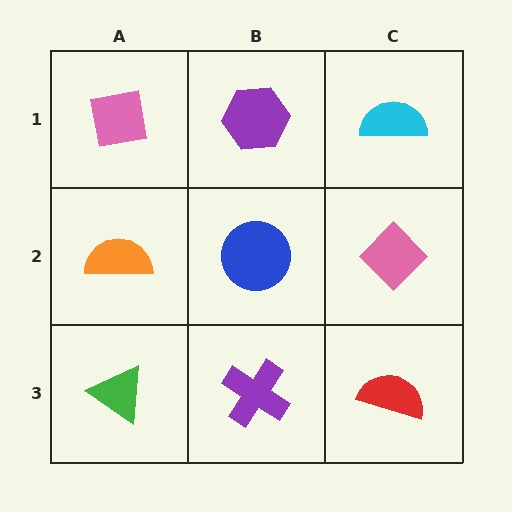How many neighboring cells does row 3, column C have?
2.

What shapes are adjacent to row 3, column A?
An orange semicircle (row 2, column A), a purple cross (row 3, column B).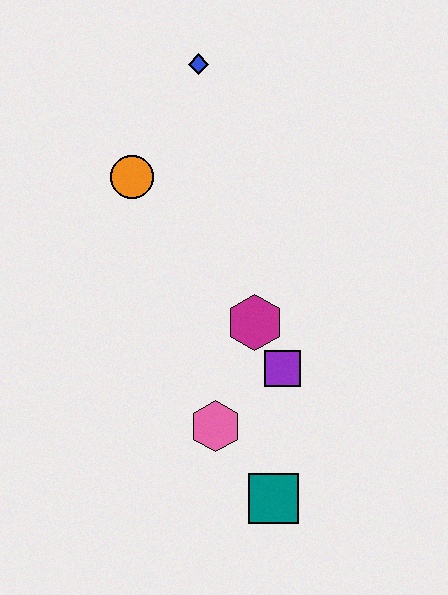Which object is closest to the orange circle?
The blue diamond is closest to the orange circle.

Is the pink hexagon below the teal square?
No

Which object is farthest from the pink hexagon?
The blue diamond is farthest from the pink hexagon.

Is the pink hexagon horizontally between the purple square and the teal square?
No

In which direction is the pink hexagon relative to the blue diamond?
The pink hexagon is below the blue diamond.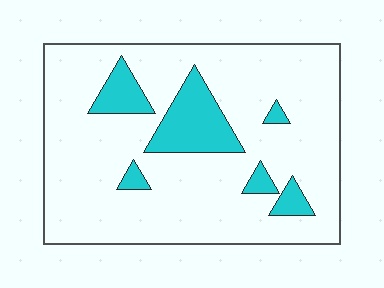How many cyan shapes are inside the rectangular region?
6.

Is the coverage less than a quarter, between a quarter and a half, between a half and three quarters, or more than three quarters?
Less than a quarter.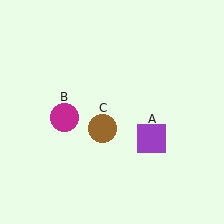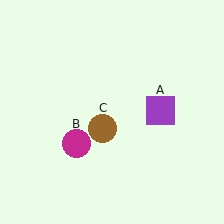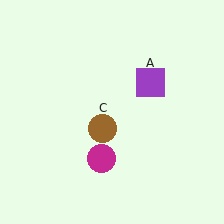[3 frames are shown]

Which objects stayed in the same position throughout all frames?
Brown circle (object C) remained stationary.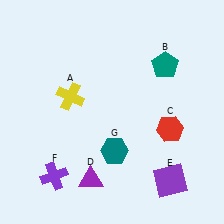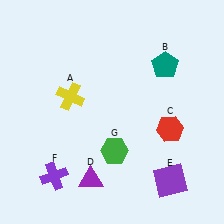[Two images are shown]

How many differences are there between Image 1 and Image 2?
There is 1 difference between the two images.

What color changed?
The hexagon (G) changed from teal in Image 1 to green in Image 2.